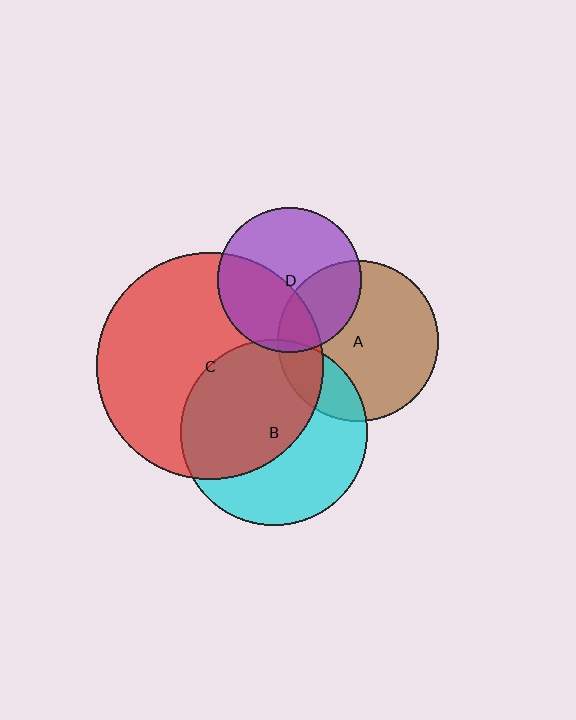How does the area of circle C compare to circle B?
Approximately 1.5 times.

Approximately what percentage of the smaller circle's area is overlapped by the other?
Approximately 5%.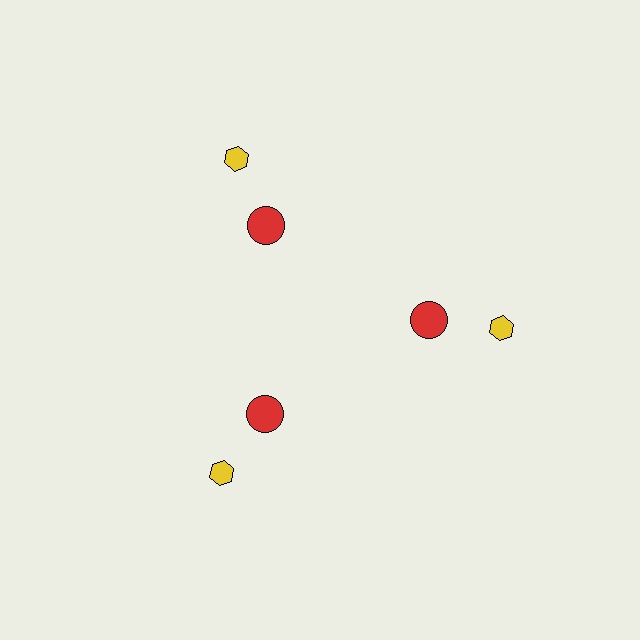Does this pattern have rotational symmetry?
Yes, this pattern has 3-fold rotational symmetry. It looks the same after rotating 120 degrees around the center.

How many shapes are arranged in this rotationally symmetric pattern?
There are 6 shapes, arranged in 3 groups of 2.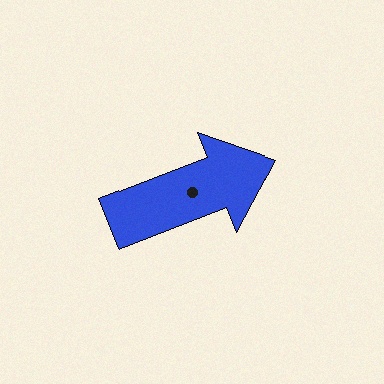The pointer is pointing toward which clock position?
Roughly 2 o'clock.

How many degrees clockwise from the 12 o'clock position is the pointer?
Approximately 69 degrees.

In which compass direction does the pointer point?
East.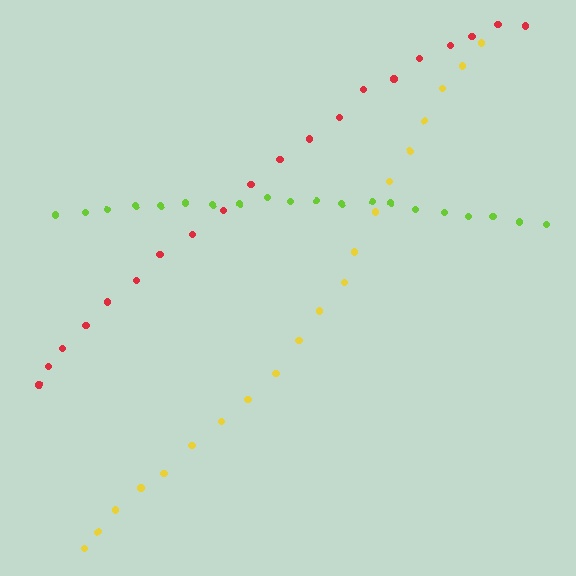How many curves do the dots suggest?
There are 3 distinct paths.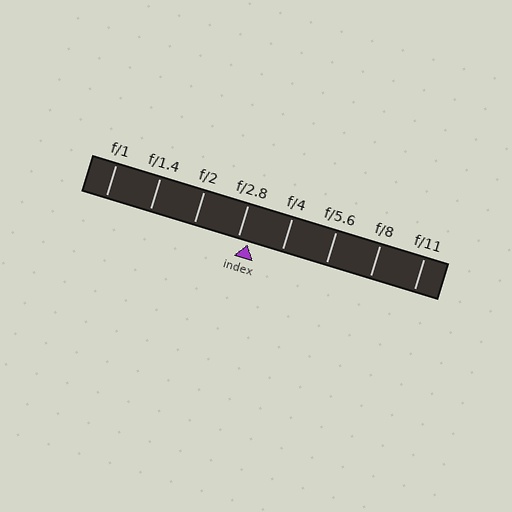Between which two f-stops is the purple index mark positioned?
The index mark is between f/2.8 and f/4.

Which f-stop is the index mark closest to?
The index mark is closest to f/2.8.